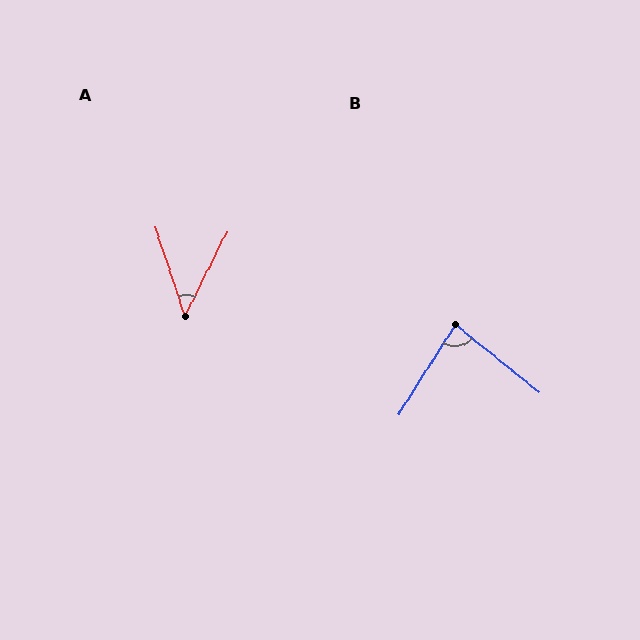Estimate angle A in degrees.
Approximately 45 degrees.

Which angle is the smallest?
A, at approximately 45 degrees.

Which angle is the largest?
B, at approximately 84 degrees.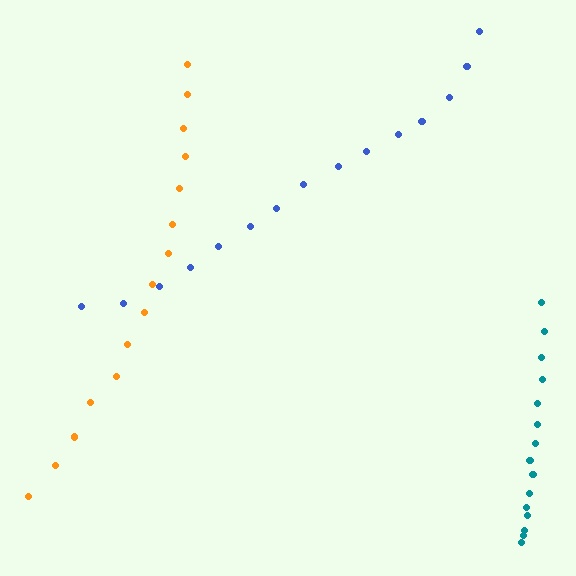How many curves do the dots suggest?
There are 3 distinct paths.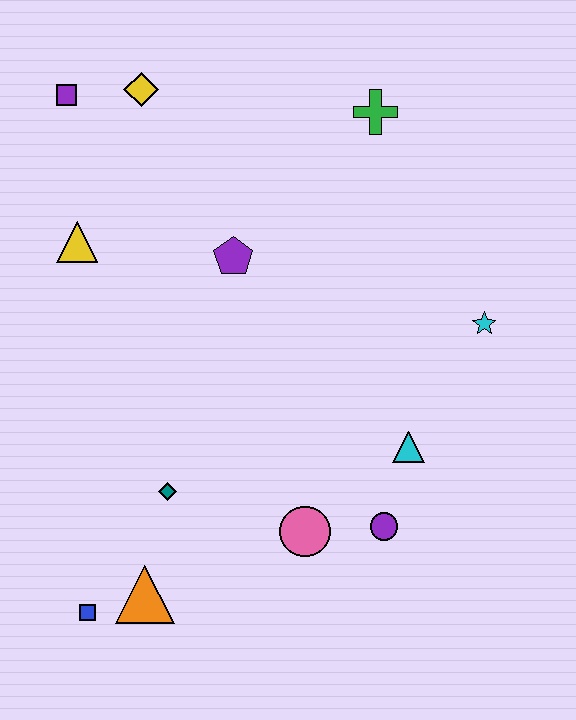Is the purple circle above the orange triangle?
Yes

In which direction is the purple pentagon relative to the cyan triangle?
The purple pentagon is above the cyan triangle.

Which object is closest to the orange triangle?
The blue square is closest to the orange triangle.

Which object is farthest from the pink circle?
The purple square is farthest from the pink circle.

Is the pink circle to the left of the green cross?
Yes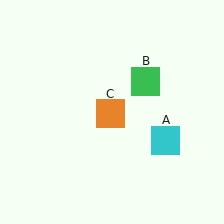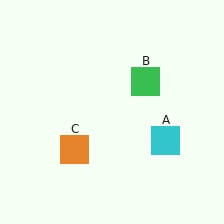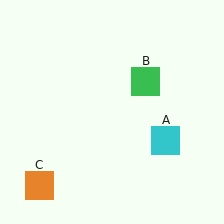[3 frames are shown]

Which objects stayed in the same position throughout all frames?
Cyan square (object A) and green square (object B) remained stationary.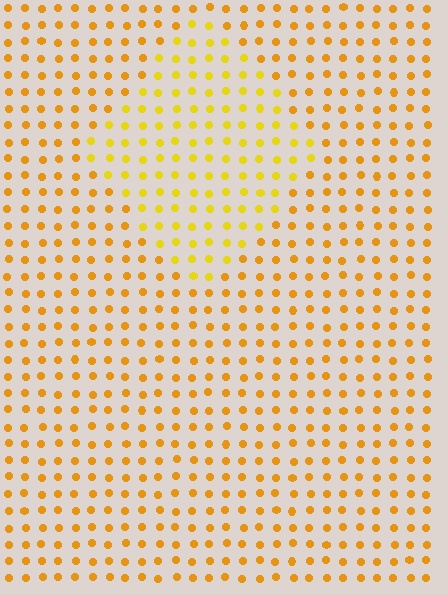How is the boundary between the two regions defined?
The boundary is defined purely by a slight shift in hue (about 19 degrees). Spacing, size, and orientation are identical on both sides.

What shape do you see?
I see a diamond.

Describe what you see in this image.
The image is filled with small orange elements in a uniform arrangement. A diamond-shaped region is visible where the elements are tinted to a slightly different hue, forming a subtle color boundary.